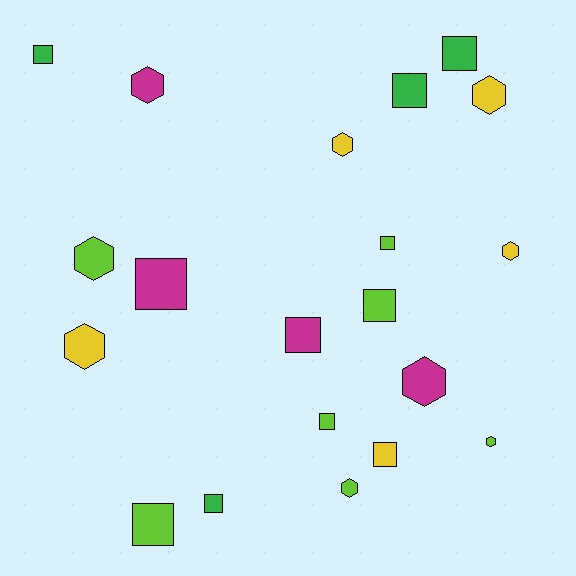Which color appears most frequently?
Lime, with 7 objects.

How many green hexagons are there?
There are no green hexagons.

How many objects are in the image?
There are 20 objects.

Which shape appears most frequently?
Square, with 11 objects.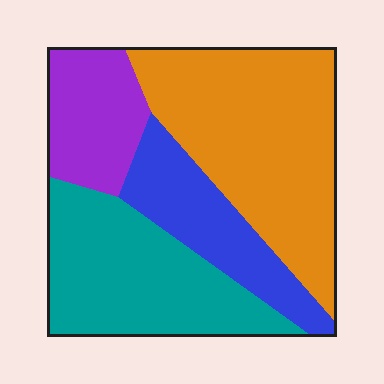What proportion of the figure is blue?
Blue covers roughly 15% of the figure.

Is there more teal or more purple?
Teal.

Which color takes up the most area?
Orange, at roughly 40%.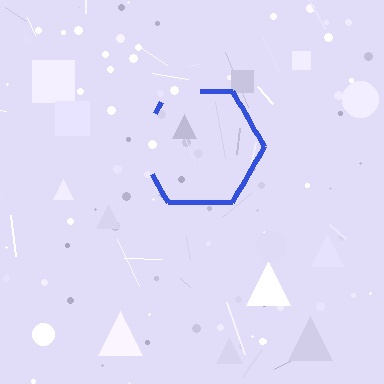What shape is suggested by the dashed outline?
The dashed outline suggests a hexagon.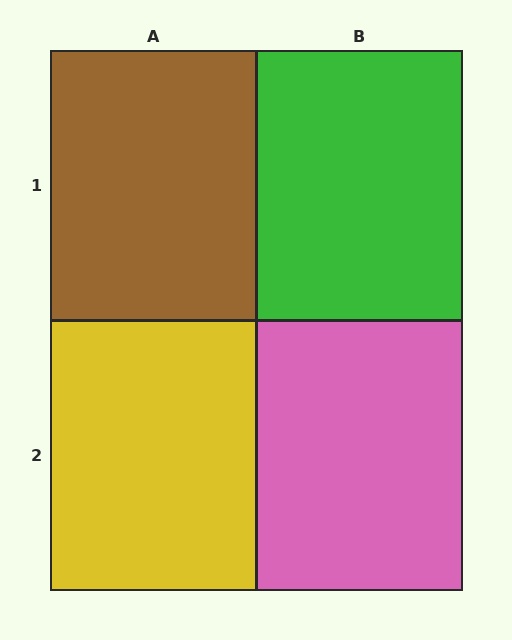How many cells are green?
1 cell is green.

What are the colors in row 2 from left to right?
Yellow, pink.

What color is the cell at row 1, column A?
Brown.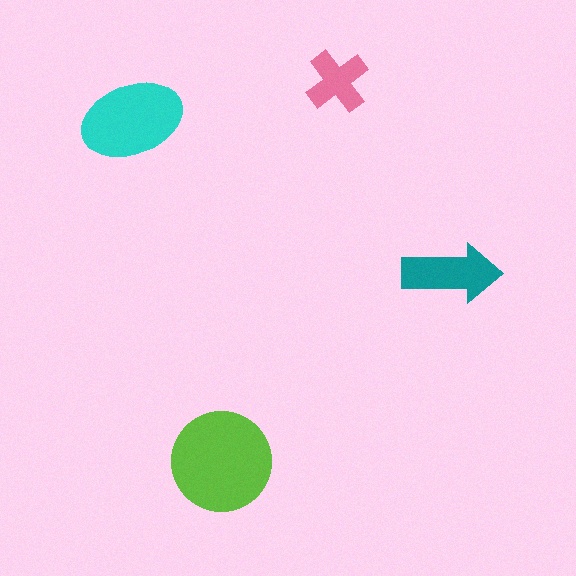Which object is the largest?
The lime circle.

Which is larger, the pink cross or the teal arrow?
The teal arrow.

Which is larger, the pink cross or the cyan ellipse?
The cyan ellipse.